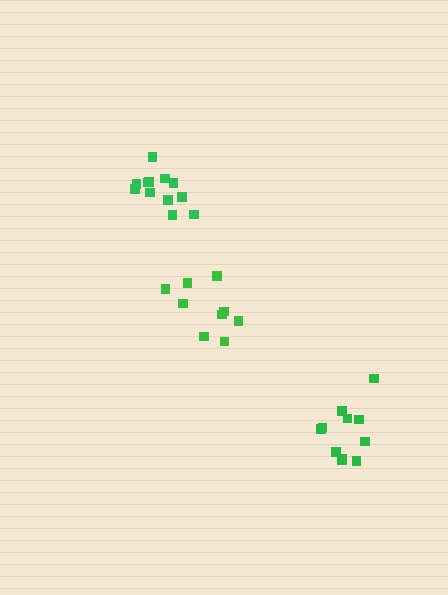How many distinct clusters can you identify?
There are 3 distinct clusters.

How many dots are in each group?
Group 1: 9 dots, Group 2: 12 dots, Group 3: 11 dots (32 total).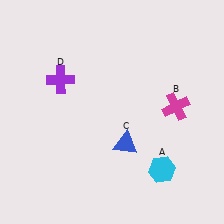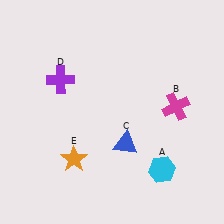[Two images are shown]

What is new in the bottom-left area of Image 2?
An orange star (E) was added in the bottom-left area of Image 2.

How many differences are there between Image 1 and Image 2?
There is 1 difference between the two images.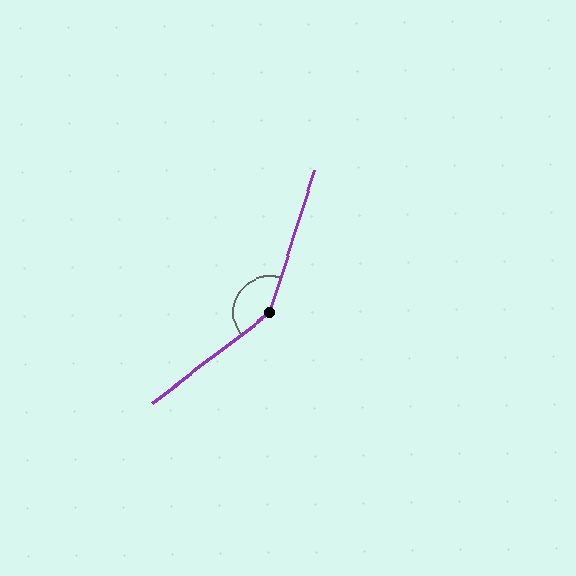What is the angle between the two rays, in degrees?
Approximately 145 degrees.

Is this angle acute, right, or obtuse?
It is obtuse.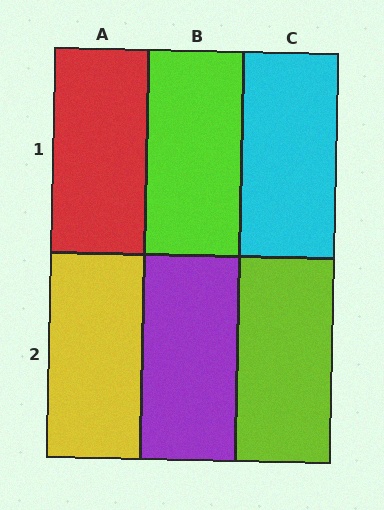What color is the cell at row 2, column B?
Purple.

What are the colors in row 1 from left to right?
Red, lime, cyan.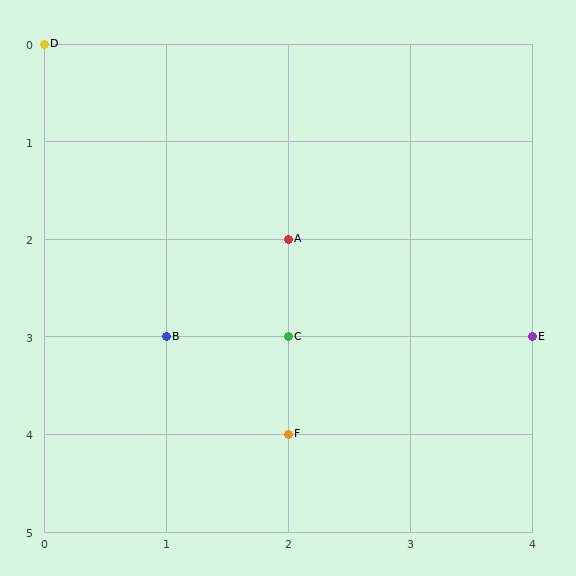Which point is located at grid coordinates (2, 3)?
Point C is at (2, 3).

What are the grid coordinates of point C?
Point C is at grid coordinates (2, 3).